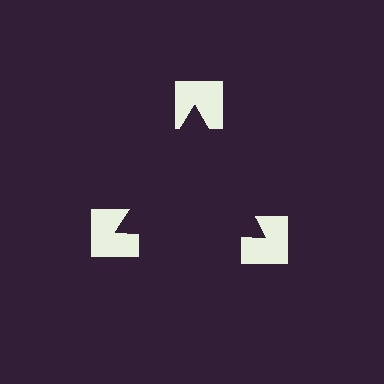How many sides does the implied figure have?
3 sides.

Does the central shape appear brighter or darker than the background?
It typically appears slightly darker than the background, even though no actual brightness change is drawn.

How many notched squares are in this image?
There are 3 — one at each vertex of the illusory triangle.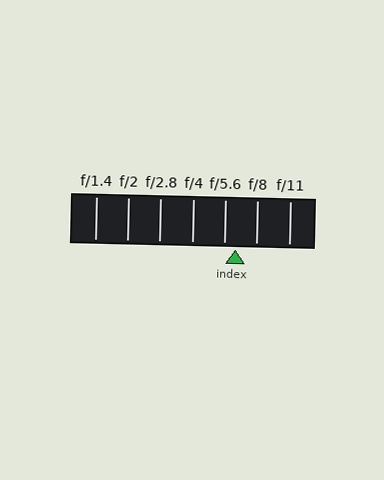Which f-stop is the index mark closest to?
The index mark is closest to f/5.6.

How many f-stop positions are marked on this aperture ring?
There are 7 f-stop positions marked.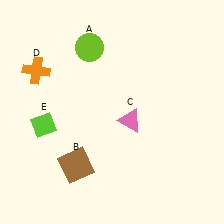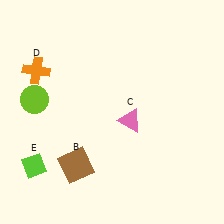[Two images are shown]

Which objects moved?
The objects that moved are: the lime circle (A), the lime diamond (E).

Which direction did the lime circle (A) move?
The lime circle (A) moved left.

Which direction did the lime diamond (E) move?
The lime diamond (E) moved down.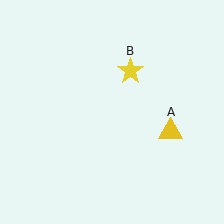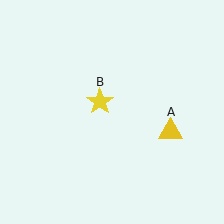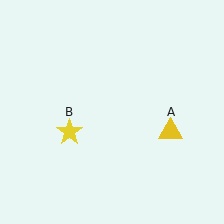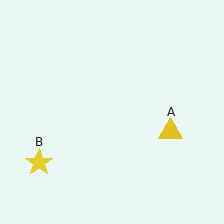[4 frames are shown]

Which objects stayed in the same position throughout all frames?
Yellow triangle (object A) remained stationary.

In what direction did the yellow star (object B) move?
The yellow star (object B) moved down and to the left.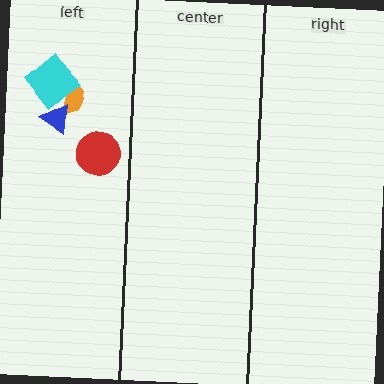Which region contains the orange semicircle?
The left region.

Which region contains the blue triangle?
The left region.